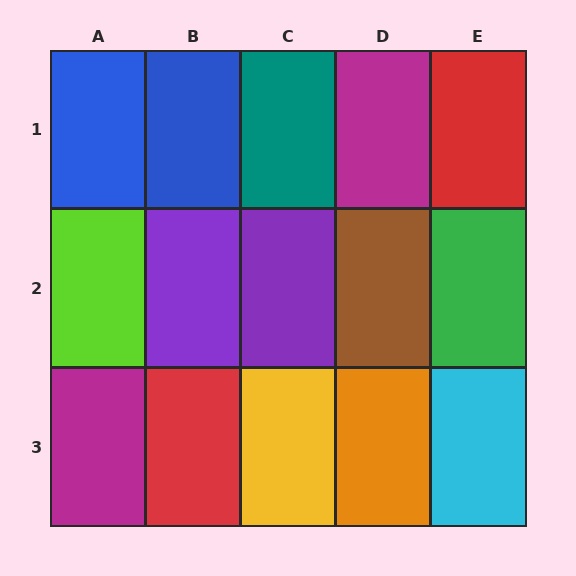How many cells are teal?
1 cell is teal.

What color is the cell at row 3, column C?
Yellow.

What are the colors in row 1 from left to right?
Blue, blue, teal, magenta, red.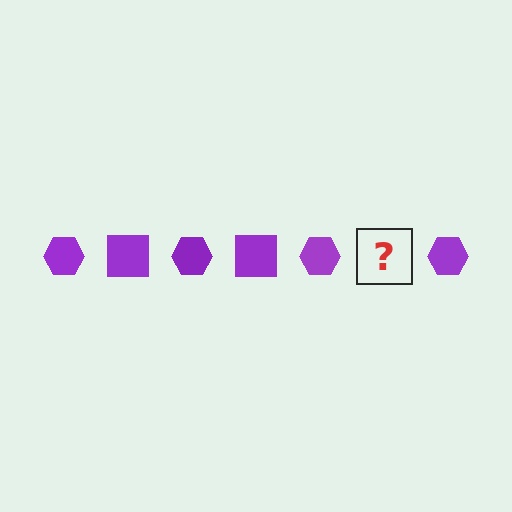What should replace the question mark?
The question mark should be replaced with a purple square.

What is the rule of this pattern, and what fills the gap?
The rule is that the pattern cycles through hexagon, square shapes in purple. The gap should be filled with a purple square.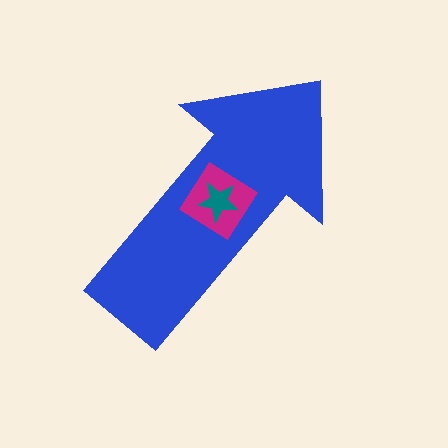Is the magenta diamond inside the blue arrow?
Yes.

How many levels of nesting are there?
3.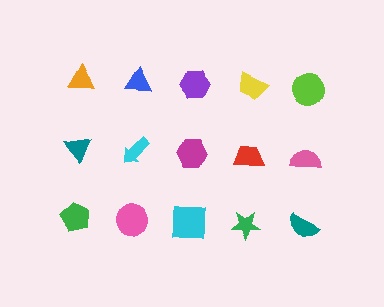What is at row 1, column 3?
A purple hexagon.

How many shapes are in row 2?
5 shapes.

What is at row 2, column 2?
A cyan arrow.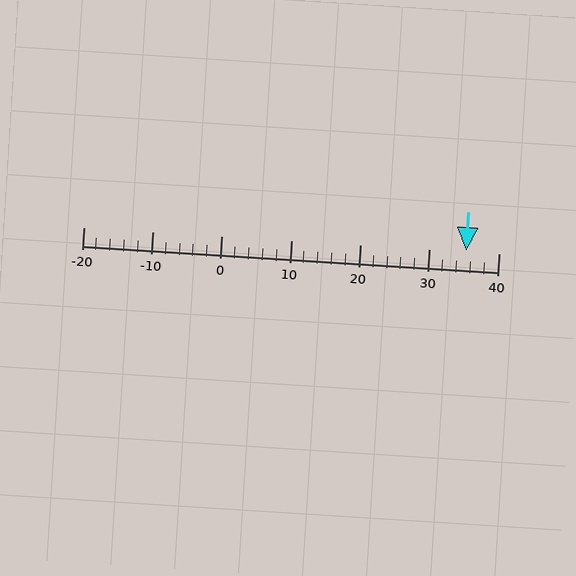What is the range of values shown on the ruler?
The ruler shows values from -20 to 40.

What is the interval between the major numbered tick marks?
The major tick marks are spaced 10 units apart.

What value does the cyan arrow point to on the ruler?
The cyan arrow points to approximately 35.